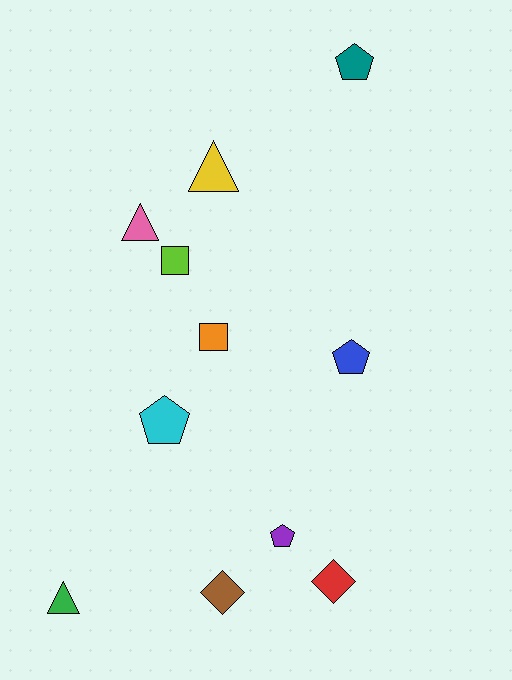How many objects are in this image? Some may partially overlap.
There are 11 objects.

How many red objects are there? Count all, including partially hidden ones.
There is 1 red object.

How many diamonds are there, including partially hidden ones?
There are 2 diamonds.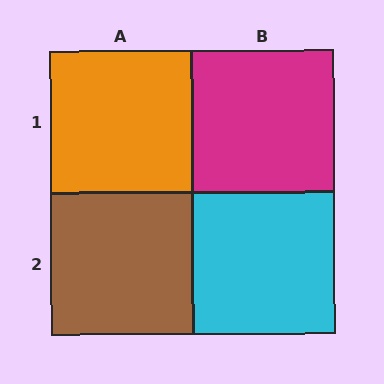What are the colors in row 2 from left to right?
Brown, cyan.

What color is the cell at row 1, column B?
Magenta.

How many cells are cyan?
1 cell is cyan.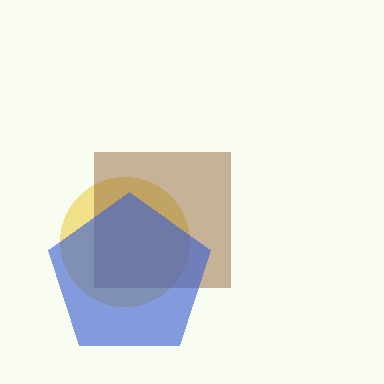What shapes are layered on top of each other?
The layered shapes are: a yellow circle, a brown square, a blue pentagon.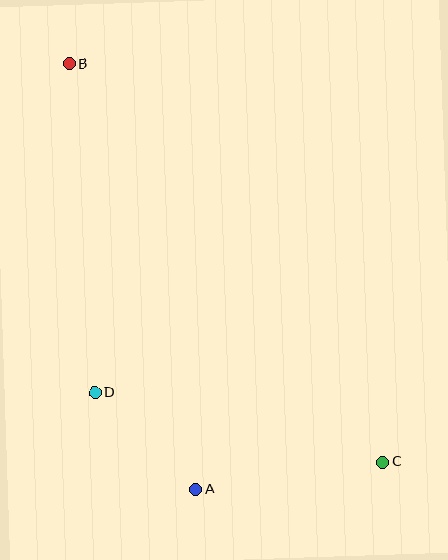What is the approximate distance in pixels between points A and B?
The distance between A and B is approximately 444 pixels.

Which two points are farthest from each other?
Points B and C are farthest from each other.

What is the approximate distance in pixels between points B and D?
The distance between B and D is approximately 330 pixels.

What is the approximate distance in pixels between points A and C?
The distance between A and C is approximately 189 pixels.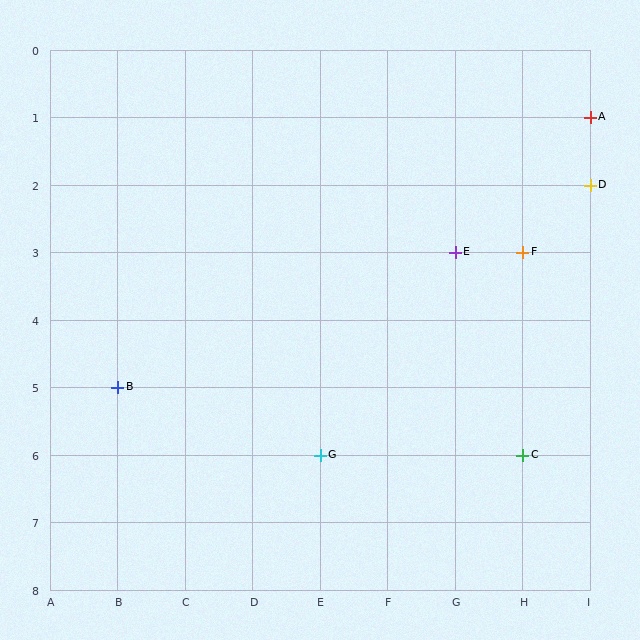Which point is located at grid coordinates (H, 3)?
Point F is at (H, 3).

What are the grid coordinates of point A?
Point A is at grid coordinates (I, 1).